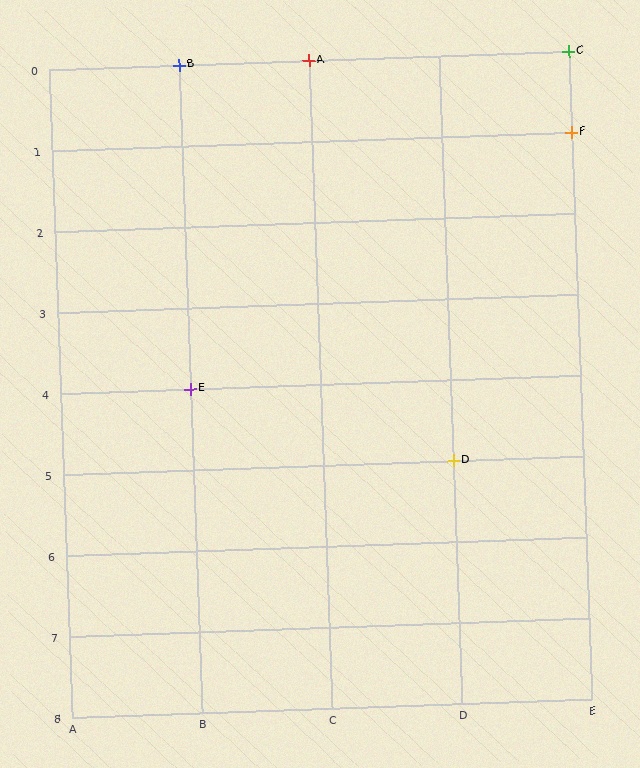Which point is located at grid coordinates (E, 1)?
Point F is at (E, 1).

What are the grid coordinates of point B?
Point B is at grid coordinates (B, 0).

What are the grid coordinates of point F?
Point F is at grid coordinates (E, 1).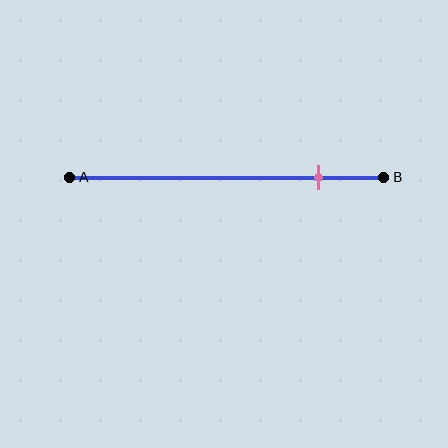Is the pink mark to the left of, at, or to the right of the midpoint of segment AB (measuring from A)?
The pink mark is to the right of the midpoint of segment AB.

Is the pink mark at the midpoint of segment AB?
No, the mark is at about 80% from A, not at the 50% midpoint.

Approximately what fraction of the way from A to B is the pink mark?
The pink mark is approximately 80% of the way from A to B.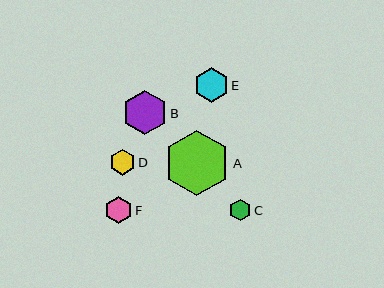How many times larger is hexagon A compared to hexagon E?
Hexagon A is approximately 1.9 times the size of hexagon E.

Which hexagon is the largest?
Hexagon A is the largest with a size of approximately 65 pixels.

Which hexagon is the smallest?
Hexagon C is the smallest with a size of approximately 22 pixels.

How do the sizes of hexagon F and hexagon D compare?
Hexagon F and hexagon D are approximately the same size.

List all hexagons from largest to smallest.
From largest to smallest: A, B, E, F, D, C.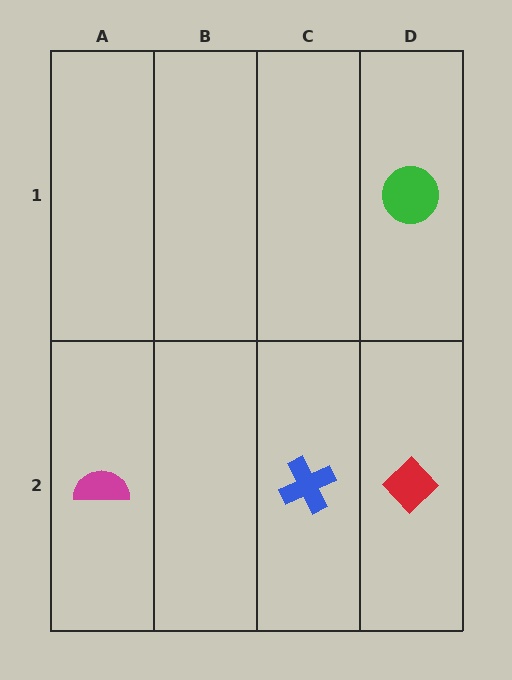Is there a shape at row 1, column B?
No, that cell is empty.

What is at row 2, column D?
A red diamond.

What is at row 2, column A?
A magenta semicircle.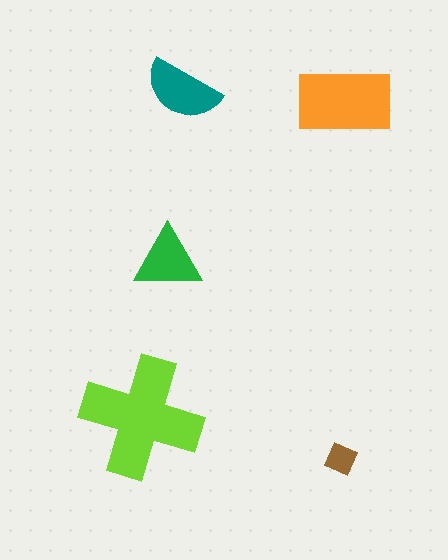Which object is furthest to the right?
The orange rectangle is rightmost.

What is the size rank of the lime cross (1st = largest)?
1st.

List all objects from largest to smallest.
The lime cross, the orange rectangle, the teal semicircle, the green triangle, the brown diamond.